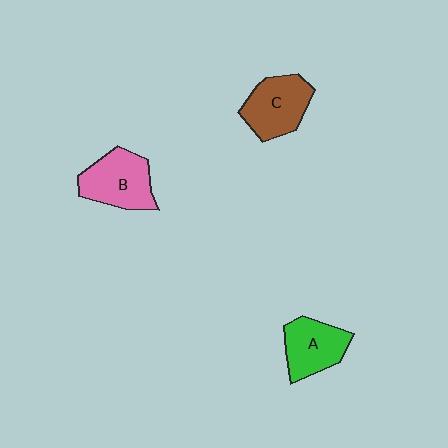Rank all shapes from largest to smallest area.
From largest to smallest: B (pink), C (brown), A (green).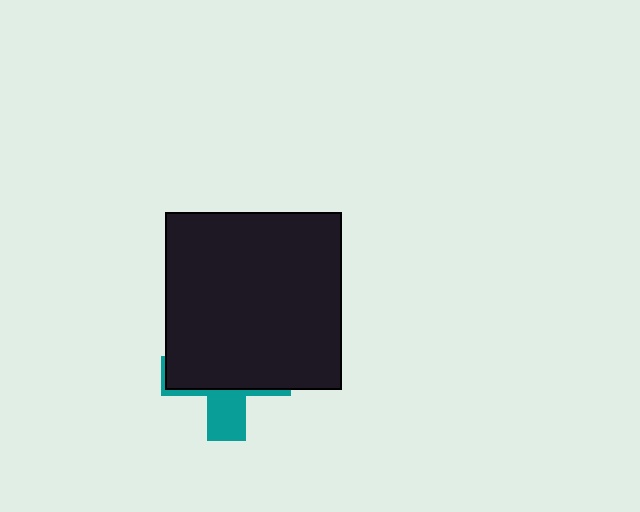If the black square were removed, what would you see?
You would see the complete teal cross.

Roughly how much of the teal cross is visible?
A small part of it is visible (roughly 31%).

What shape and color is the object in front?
The object in front is a black square.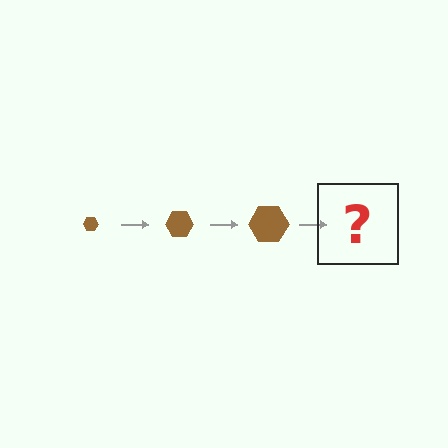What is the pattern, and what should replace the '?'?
The pattern is that the hexagon gets progressively larger each step. The '?' should be a brown hexagon, larger than the previous one.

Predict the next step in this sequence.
The next step is a brown hexagon, larger than the previous one.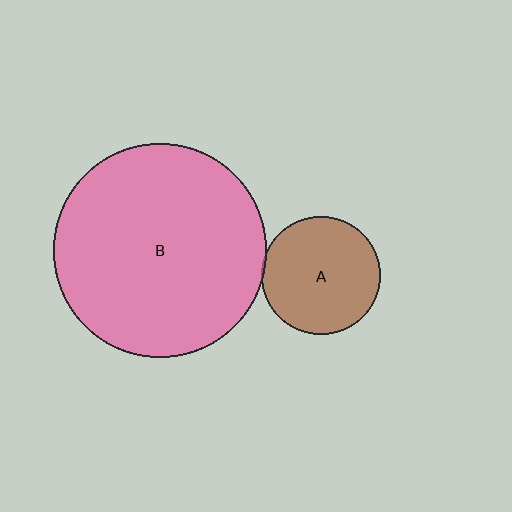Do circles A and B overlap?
Yes.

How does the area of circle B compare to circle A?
Approximately 3.2 times.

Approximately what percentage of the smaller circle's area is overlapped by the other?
Approximately 5%.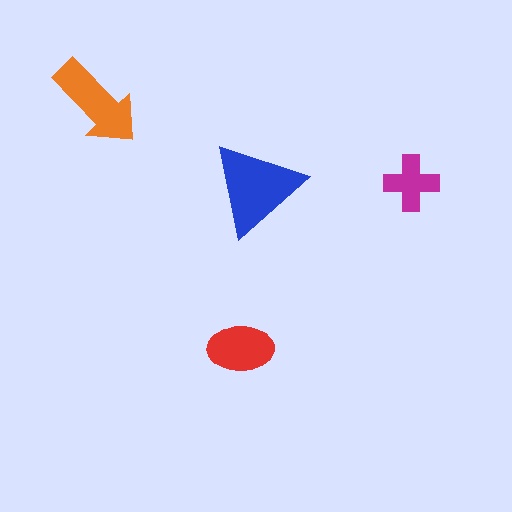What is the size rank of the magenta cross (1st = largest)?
4th.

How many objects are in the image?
There are 4 objects in the image.